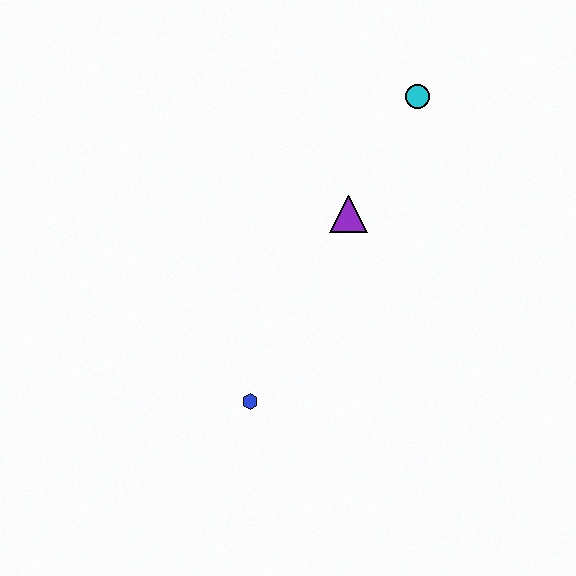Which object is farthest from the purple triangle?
The blue hexagon is farthest from the purple triangle.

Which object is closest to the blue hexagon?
The purple triangle is closest to the blue hexagon.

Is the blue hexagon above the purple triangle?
No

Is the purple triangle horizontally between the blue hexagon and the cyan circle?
Yes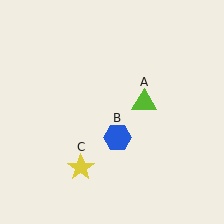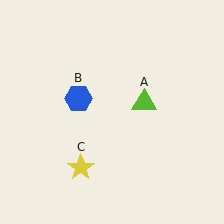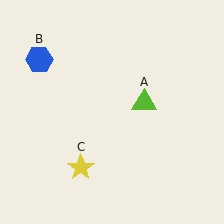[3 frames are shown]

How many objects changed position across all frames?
1 object changed position: blue hexagon (object B).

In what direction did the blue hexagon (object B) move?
The blue hexagon (object B) moved up and to the left.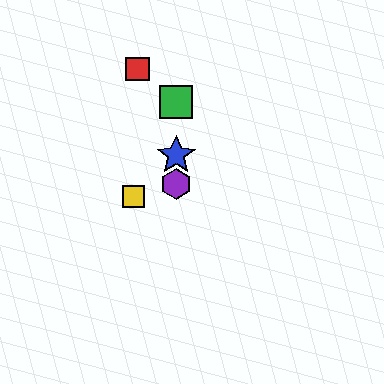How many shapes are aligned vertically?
3 shapes (the blue star, the green square, the purple hexagon) are aligned vertically.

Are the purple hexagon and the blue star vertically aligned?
Yes, both are at x≈176.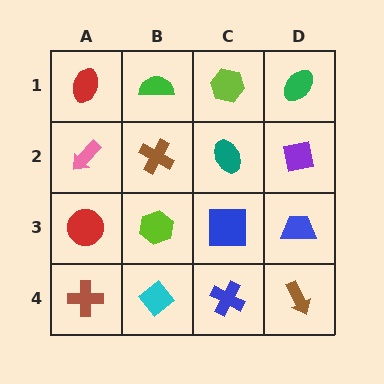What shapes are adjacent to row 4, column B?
A lime hexagon (row 3, column B), a brown cross (row 4, column A), a blue cross (row 4, column C).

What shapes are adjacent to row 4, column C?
A blue square (row 3, column C), a cyan diamond (row 4, column B), a brown arrow (row 4, column D).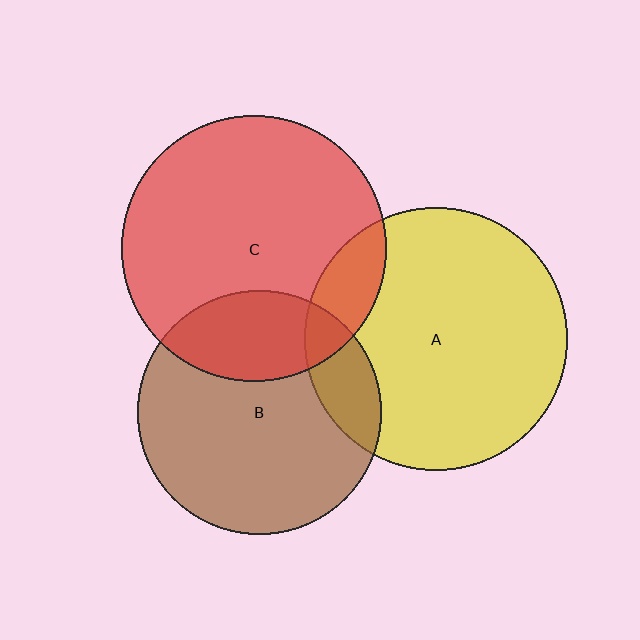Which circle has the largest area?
Circle C (red).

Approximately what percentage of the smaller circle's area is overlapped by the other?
Approximately 25%.